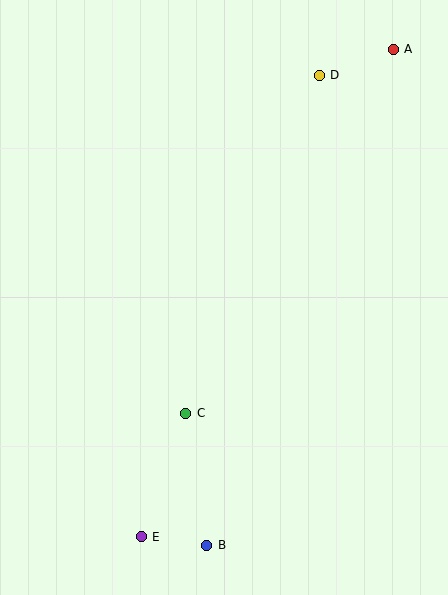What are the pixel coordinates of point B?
Point B is at (207, 545).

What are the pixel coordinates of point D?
Point D is at (319, 75).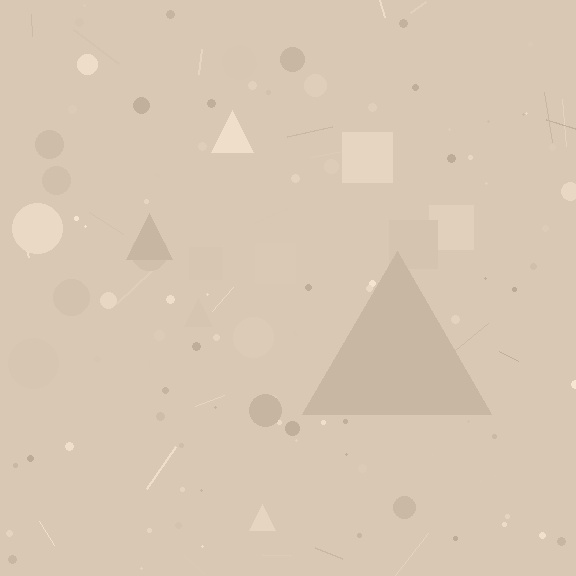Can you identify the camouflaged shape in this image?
The camouflaged shape is a triangle.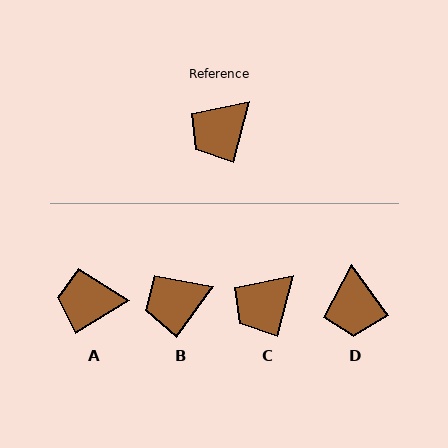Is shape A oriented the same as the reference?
No, it is off by about 44 degrees.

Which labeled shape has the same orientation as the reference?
C.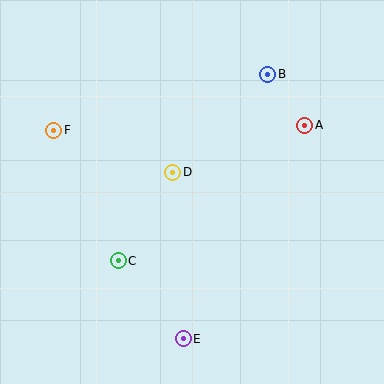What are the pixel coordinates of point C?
Point C is at (118, 261).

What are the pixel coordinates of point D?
Point D is at (173, 172).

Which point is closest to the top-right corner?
Point B is closest to the top-right corner.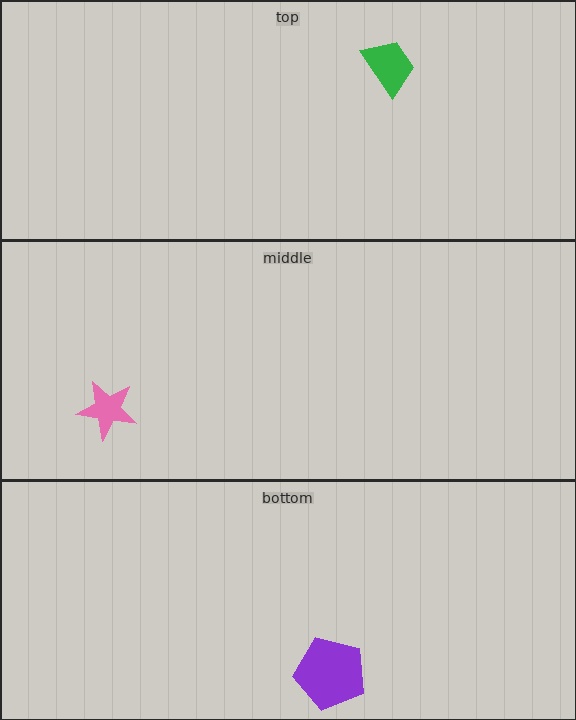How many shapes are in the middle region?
1.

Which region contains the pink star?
The middle region.